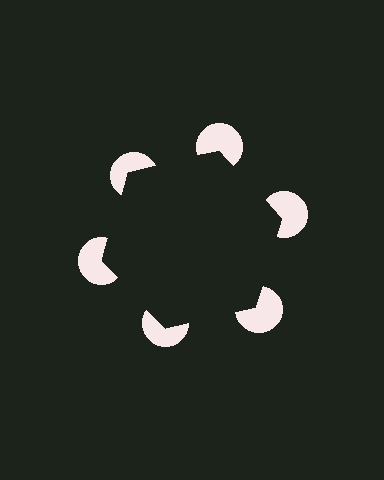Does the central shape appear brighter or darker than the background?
It typically appears slightly darker than the background, even though no actual brightness change is drawn.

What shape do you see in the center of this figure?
An illusory hexagon — its edges are inferred from the aligned wedge cuts in the pac-man discs, not physically drawn.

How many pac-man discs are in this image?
There are 6 — one at each vertex of the illusory hexagon.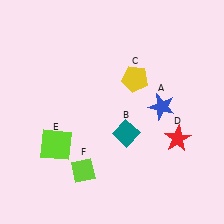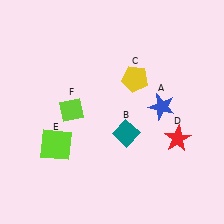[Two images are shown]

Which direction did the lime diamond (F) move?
The lime diamond (F) moved up.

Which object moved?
The lime diamond (F) moved up.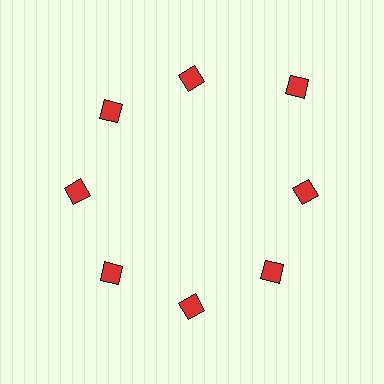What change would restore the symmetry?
The symmetry would be restored by moving it inward, back onto the ring so that all 8 diamonds sit at equal angles and equal distance from the center.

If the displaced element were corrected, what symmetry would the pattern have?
It would have 8-fold rotational symmetry — the pattern would map onto itself every 45 degrees.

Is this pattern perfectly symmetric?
No. The 8 red diamonds are arranged in a ring, but one element near the 2 o'clock position is pushed outward from the center, breaking the 8-fold rotational symmetry.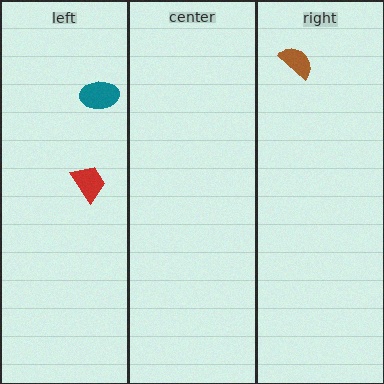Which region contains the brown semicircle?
The right region.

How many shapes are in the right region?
1.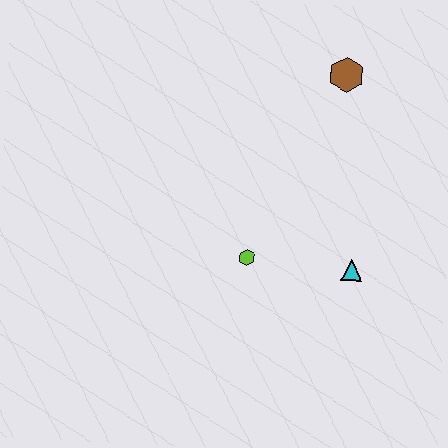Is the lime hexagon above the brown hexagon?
No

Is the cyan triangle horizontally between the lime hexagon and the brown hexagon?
No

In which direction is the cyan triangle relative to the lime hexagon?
The cyan triangle is to the right of the lime hexagon.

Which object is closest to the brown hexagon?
The cyan triangle is closest to the brown hexagon.